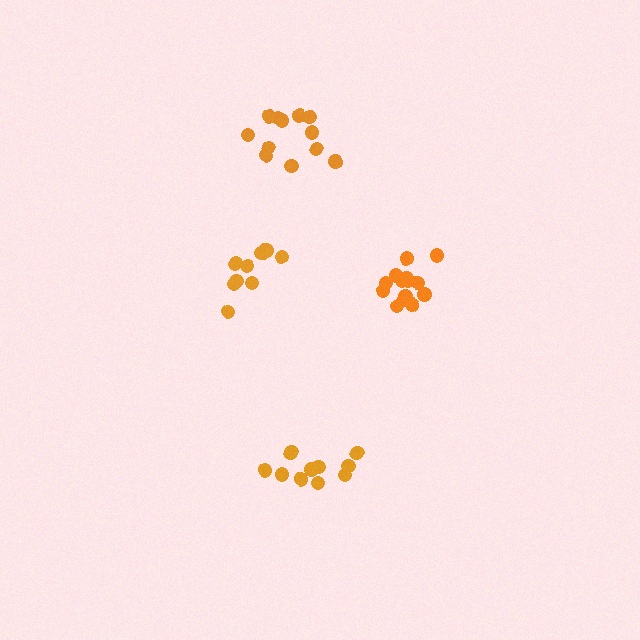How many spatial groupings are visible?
There are 4 spatial groupings.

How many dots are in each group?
Group 1: 9 dots, Group 2: 14 dots, Group 3: 10 dots, Group 4: 12 dots (45 total).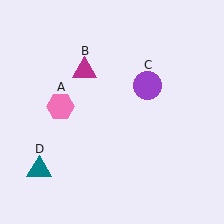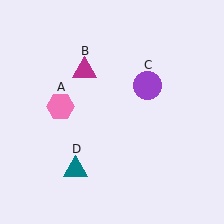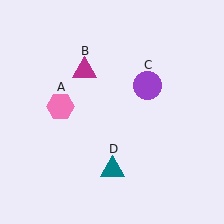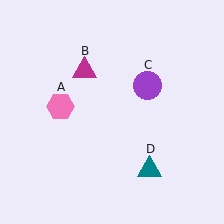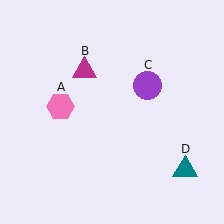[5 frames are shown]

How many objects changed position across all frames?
1 object changed position: teal triangle (object D).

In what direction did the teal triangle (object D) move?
The teal triangle (object D) moved right.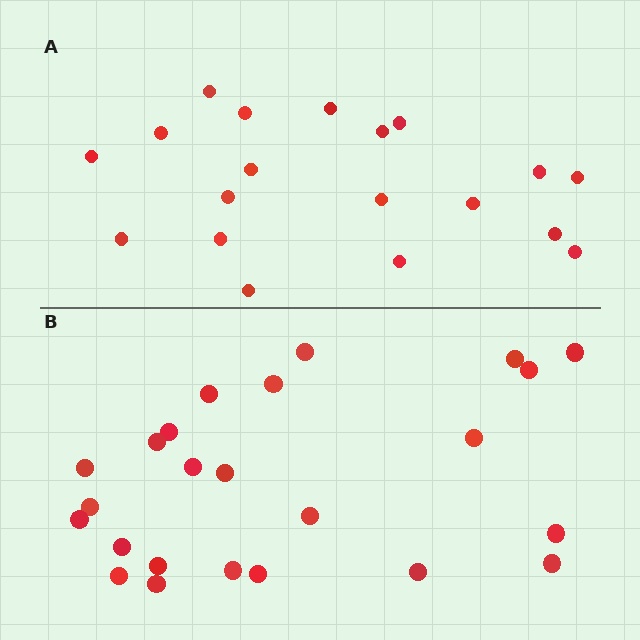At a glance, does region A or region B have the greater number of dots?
Region B (the bottom region) has more dots.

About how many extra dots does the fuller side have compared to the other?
Region B has about 5 more dots than region A.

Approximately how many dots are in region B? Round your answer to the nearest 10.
About 20 dots. (The exact count is 24, which rounds to 20.)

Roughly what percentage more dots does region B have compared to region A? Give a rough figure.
About 25% more.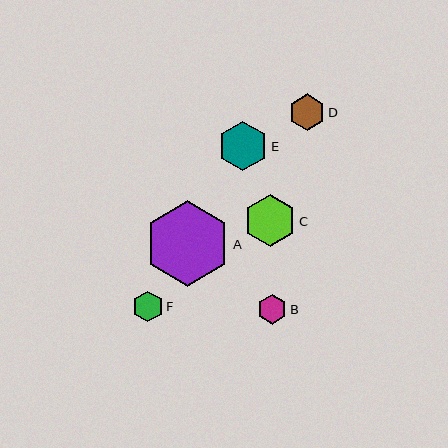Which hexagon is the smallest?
Hexagon B is the smallest with a size of approximately 30 pixels.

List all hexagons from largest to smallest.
From largest to smallest: A, C, E, D, F, B.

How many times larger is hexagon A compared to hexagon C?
Hexagon A is approximately 1.6 times the size of hexagon C.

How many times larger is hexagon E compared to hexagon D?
Hexagon E is approximately 1.4 times the size of hexagon D.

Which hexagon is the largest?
Hexagon A is the largest with a size of approximately 86 pixels.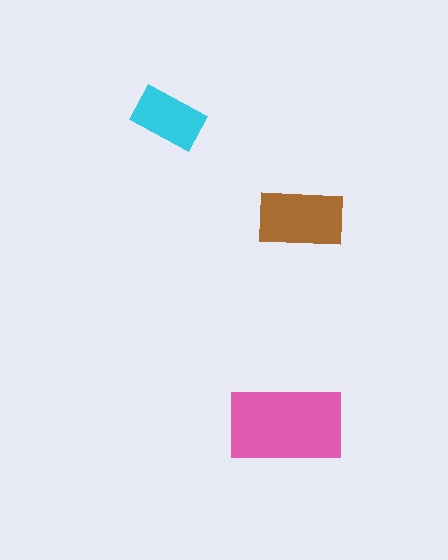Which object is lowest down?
The pink rectangle is bottommost.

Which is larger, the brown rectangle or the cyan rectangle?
The brown one.